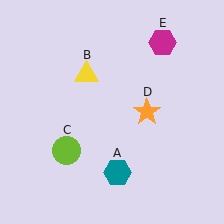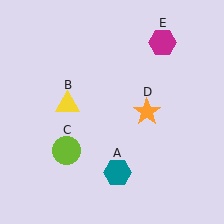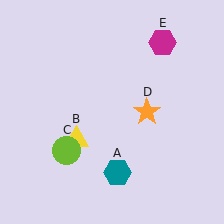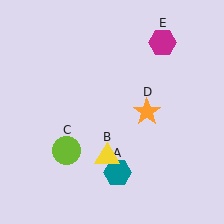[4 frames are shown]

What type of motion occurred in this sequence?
The yellow triangle (object B) rotated counterclockwise around the center of the scene.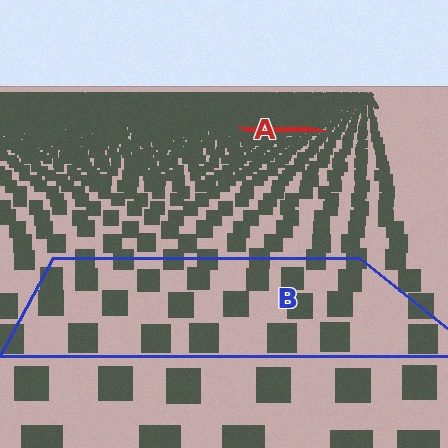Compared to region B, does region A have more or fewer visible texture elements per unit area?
Region A has more texture elements per unit area — they are packed more densely because it is farther away.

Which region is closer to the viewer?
Region B is closer. The texture elements there are larger and more spread out.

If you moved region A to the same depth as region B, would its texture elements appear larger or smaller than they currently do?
They would appear larger. At a closer depth, the same texture elements are projected at a bigger on-screen size.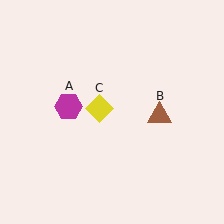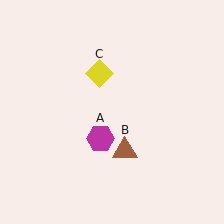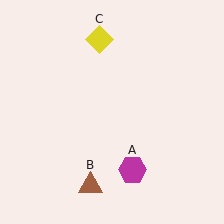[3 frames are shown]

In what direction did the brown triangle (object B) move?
The brown triangle (object B) moved down and to the left.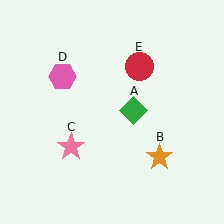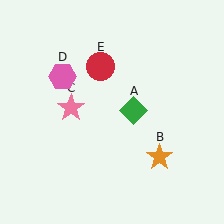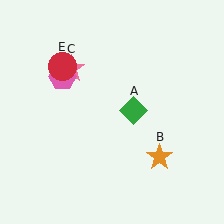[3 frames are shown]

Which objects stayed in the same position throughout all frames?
Green diamond (object A) and orange star (object B) and pink hexagon (object D) remained stationary.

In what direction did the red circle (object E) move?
The red circle (object E) moved left.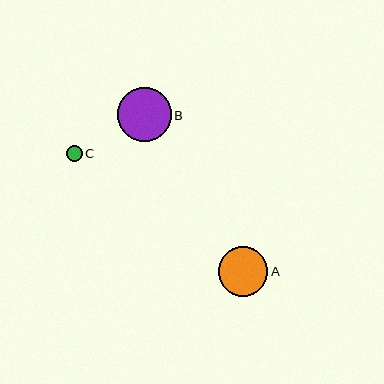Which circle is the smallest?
Circle C is the smallest with a size of approximately 16 pixels.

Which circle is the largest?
Circle B is the largest with a size of approximately 54 pixels.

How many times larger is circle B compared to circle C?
Circle B is approximately 3.3 times the size of circle C.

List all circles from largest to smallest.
From largest to smallest: B, A, C.